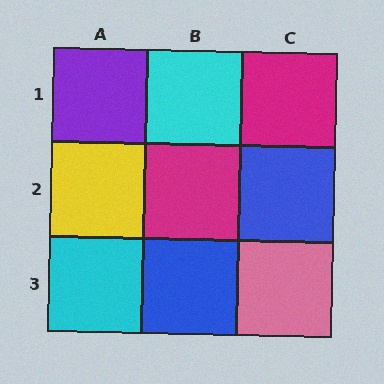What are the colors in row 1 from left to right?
Purple, cyan, magenta.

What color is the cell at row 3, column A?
Cyan.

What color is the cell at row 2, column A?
Yellow.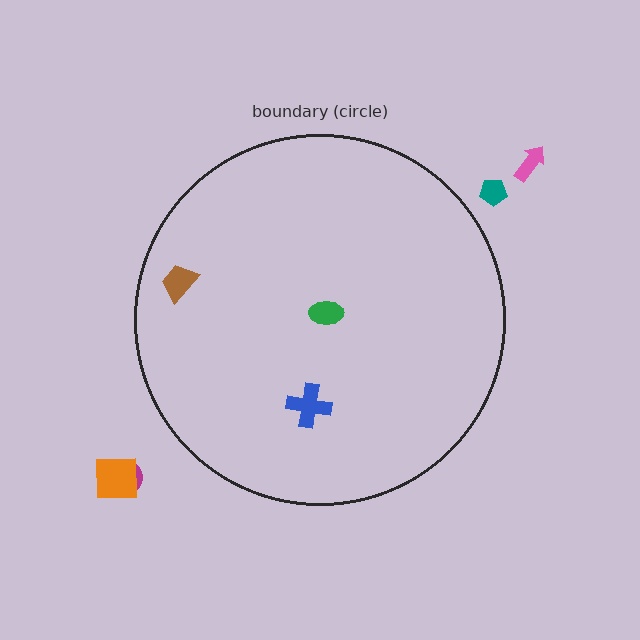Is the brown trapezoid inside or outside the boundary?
Inside.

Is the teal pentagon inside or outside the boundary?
Outside.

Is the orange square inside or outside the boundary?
Outside.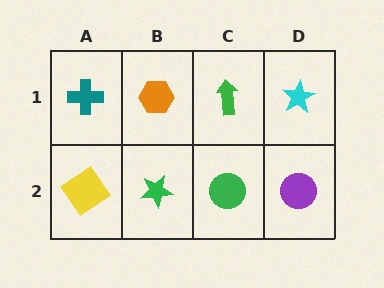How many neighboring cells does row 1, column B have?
3.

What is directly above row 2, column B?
An orange hexagon.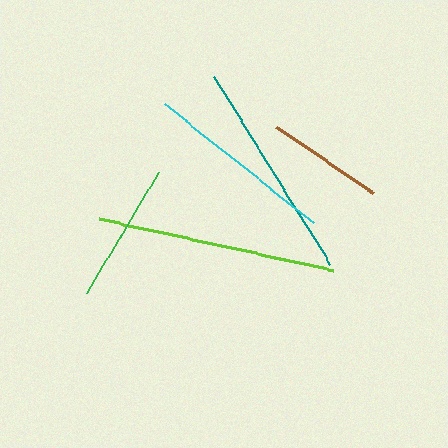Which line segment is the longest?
The lime line is the longest at approximately 239 pixels.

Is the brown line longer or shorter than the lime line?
The lime line is longer than the brown line.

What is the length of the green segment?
The green segment is approximately 140 pixels long.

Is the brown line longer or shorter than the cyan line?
The cyan line is longer than the brown line.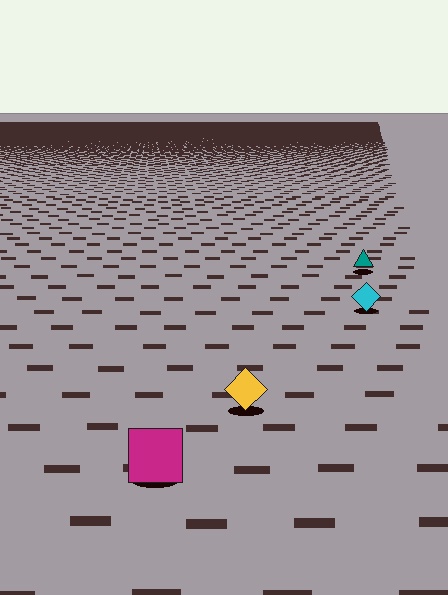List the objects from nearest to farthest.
From nearest to farthest: the magenta square, the yellow diamond, the cyan diamond, the teal triangle.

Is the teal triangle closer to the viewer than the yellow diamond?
No. The yellow diamond is closer — you can tell from the texture gradient: the ground texture is coarser near it.